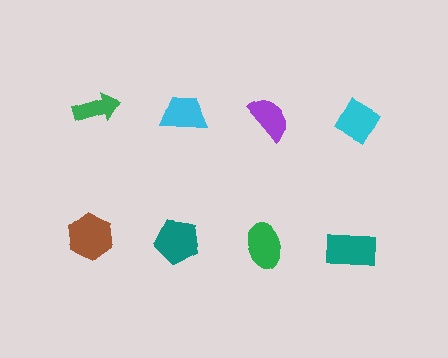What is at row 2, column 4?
A teal rectangle.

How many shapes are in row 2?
4 shapes.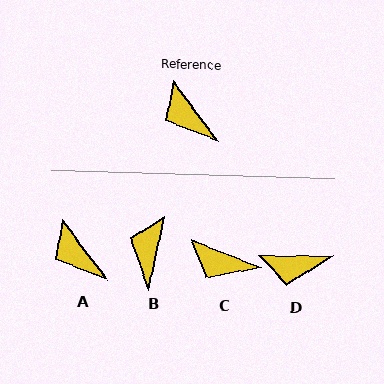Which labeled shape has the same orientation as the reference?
A.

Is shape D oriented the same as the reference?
No, it is off by about 53 degrees.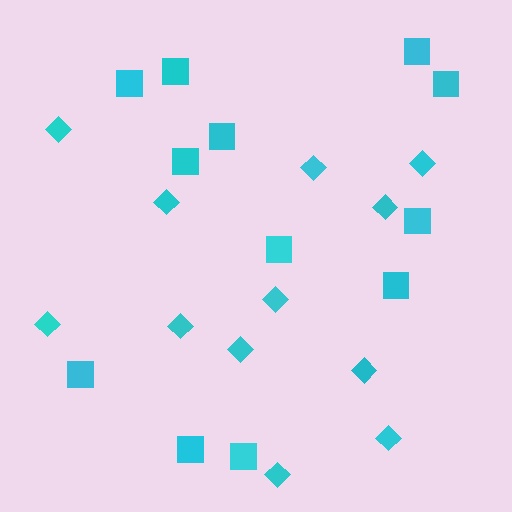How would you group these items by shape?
There are 2 groups: one group of diamonds (12) and one group of squares (12).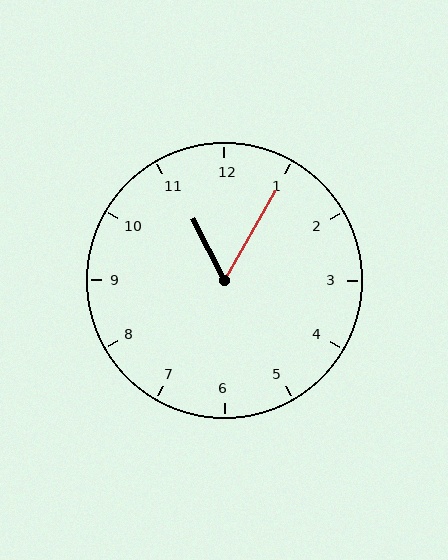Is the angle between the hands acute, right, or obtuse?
It is acute.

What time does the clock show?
11:05.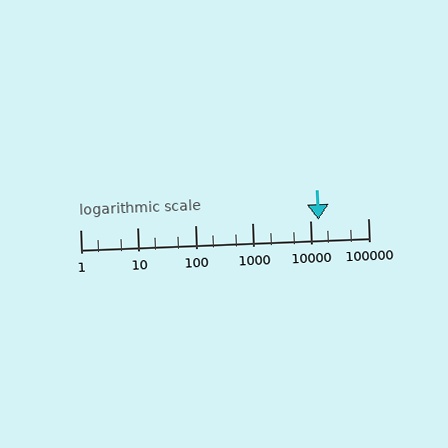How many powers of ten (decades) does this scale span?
The scale spans 5 decades, from 1 to 100000.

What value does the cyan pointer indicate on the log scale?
The pointer indicates approximately 14000.